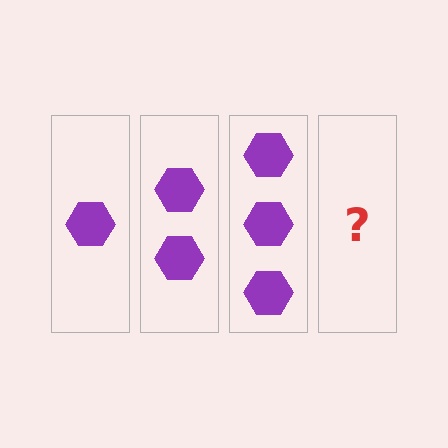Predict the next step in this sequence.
The next step is 4 hexagons.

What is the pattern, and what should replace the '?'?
The pattern is that each step adds one more hexagon. The '?' should be 4 hexagons.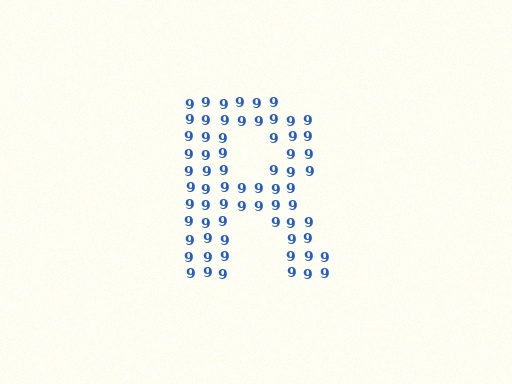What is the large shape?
The large shape is the letter R.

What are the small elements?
The small elements are digit 9's.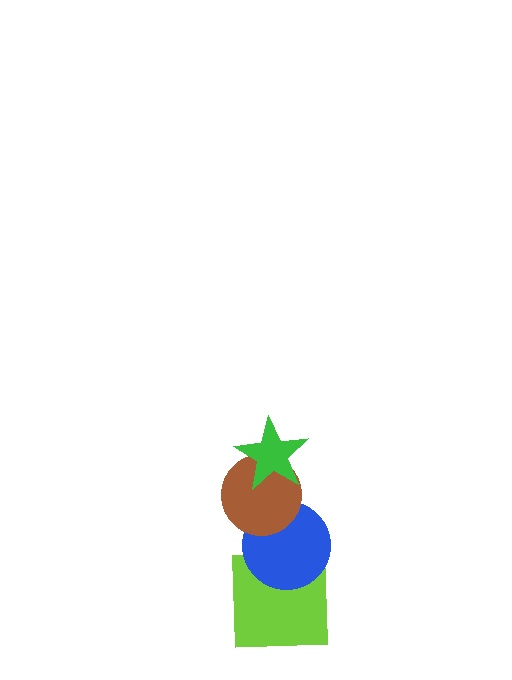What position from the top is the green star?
The green star is 1st from the top.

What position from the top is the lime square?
The lime square is 4th from the top.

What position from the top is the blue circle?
The blue circle is 3rd from the top.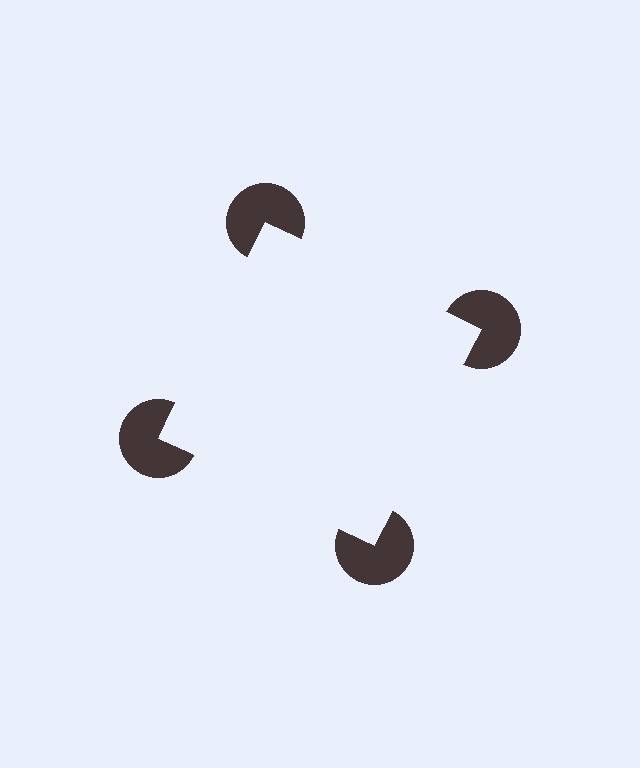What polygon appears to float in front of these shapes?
An illusory square — its edges are inferred from the aligned wedge cuts in the pac-man discs, not physically drawn.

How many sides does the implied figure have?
4 sides.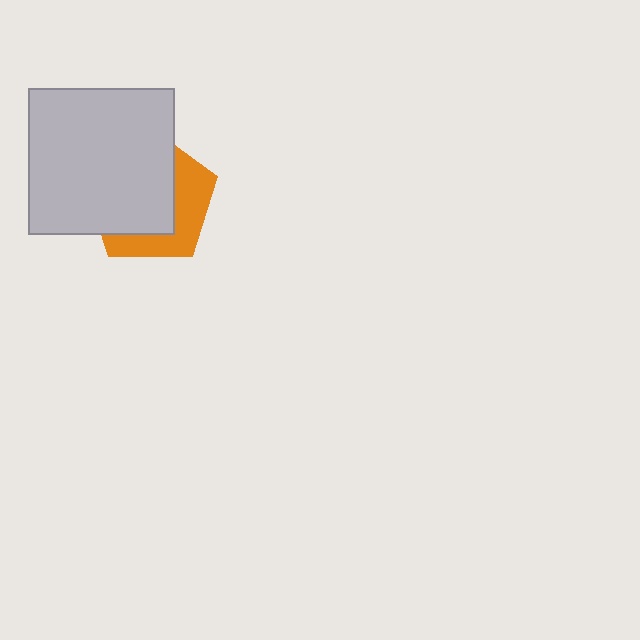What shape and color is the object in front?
The object in front is a light gray square.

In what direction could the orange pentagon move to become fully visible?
The orange pentagon could move toward the lower-right. That would shift it out from behind the light gray square entirely.